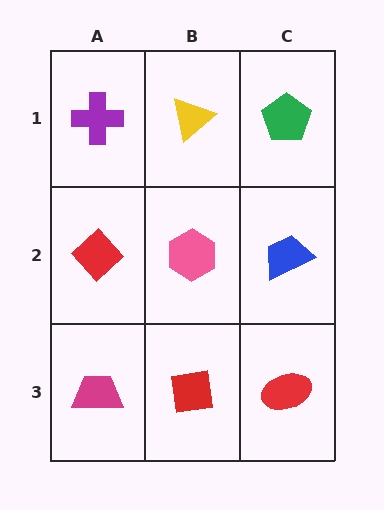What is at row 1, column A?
A purple cross.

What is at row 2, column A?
A red diamond.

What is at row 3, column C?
A red ellipse.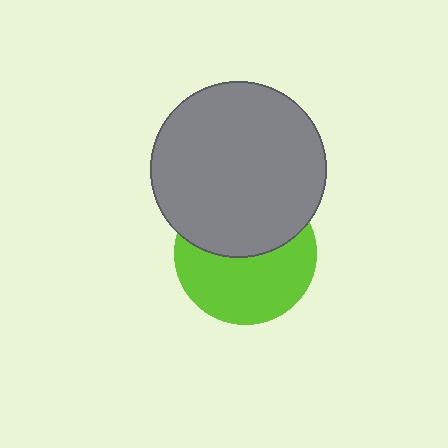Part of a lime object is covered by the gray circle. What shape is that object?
It is a circle.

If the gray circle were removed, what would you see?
You would see the complete lime circle.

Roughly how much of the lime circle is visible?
About half of it is visible (roughly 55%).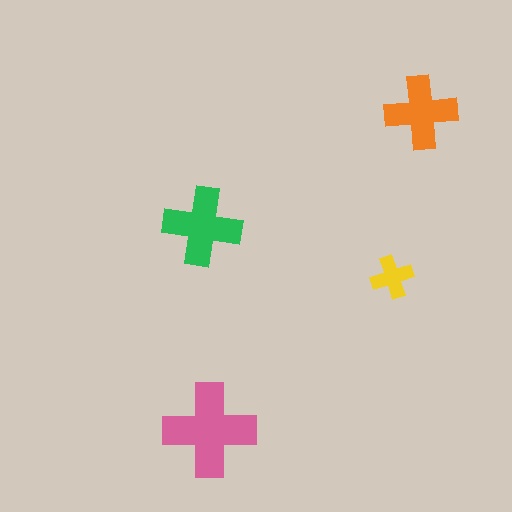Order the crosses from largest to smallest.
the pink one, the green one, the orange one, the yellow one.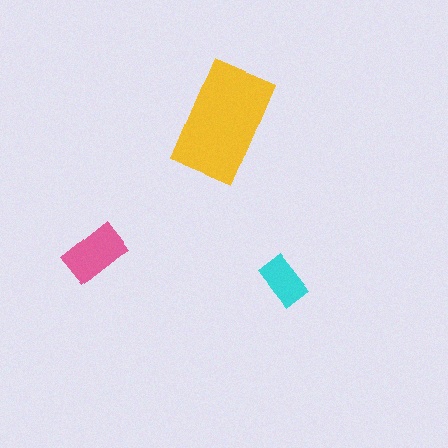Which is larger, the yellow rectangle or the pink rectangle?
The yellow one.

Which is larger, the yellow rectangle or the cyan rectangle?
The yellow one.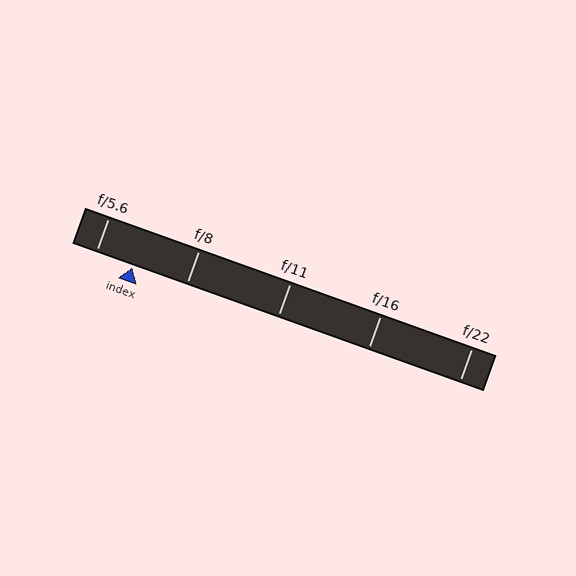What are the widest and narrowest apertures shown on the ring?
The widest aperture shown is f/5.6 and the narrowest is f/22.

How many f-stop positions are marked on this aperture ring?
There are 5 f-stop positions marked.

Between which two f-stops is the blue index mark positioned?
The index mark is between f/5.6 and f/8.